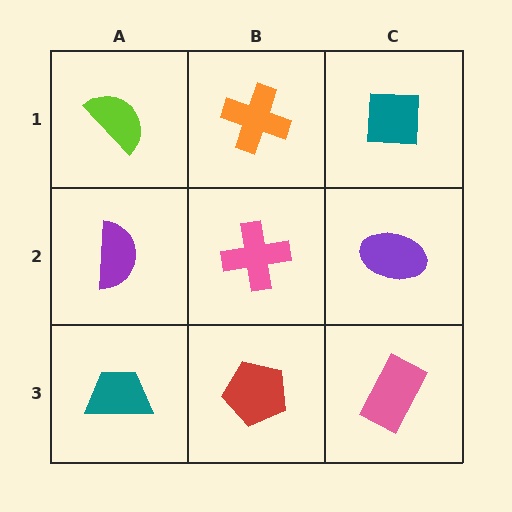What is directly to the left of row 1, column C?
An orange cross.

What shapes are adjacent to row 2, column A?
A lime semicircle (row 1, column A), a teal trapezoid (row 3, column A), a pink cross (row 2, column B).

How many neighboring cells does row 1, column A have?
2.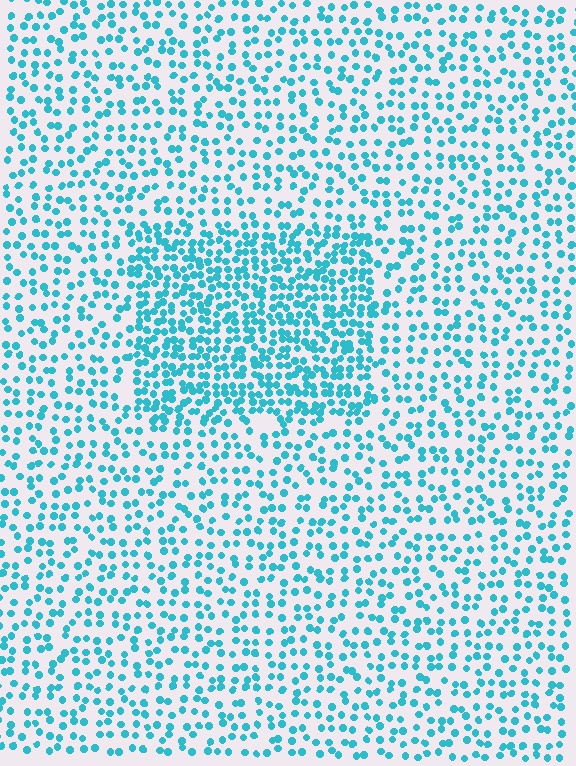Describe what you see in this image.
The image contains small cyan elements arranged at two different densities. A rectangle-shaped region is visible where the elements are more densely packed than the surrounding area.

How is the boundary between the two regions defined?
The boundary is defined by a change in element density (approximately 1.9x ratio). All elements are the same color, size, and shape.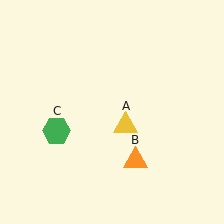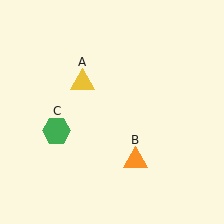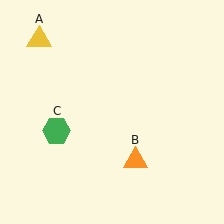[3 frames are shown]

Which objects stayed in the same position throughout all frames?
Orange triangle (object B) and green hexagon (object C) remained stationary.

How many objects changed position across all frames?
1 object changed position: yellow triangle (object A).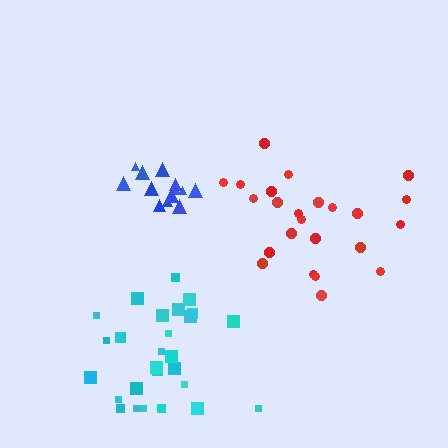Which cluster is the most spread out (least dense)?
Cyan.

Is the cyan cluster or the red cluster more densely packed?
Red.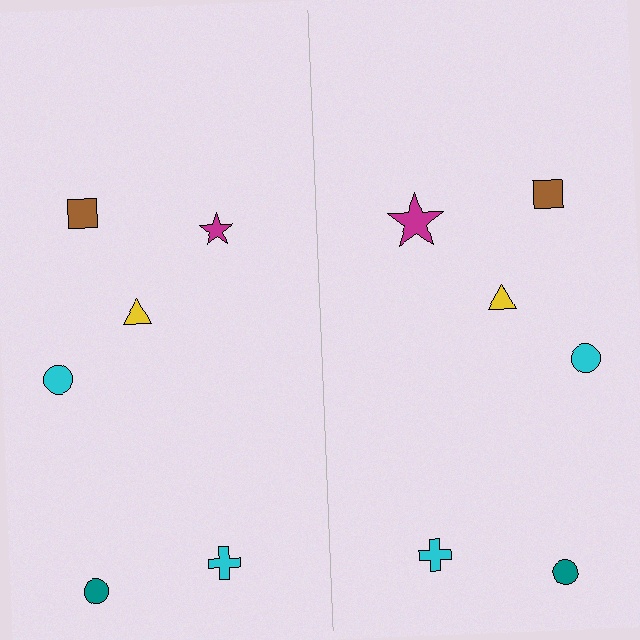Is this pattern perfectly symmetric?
No, the pattern is not perfectly symmetric. The magenta star on the right side has a different size than its mirror counterpart.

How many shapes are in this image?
There are 12 shapes in this image.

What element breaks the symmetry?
The magenta star on the right side has a different size than its mirror counterpart.